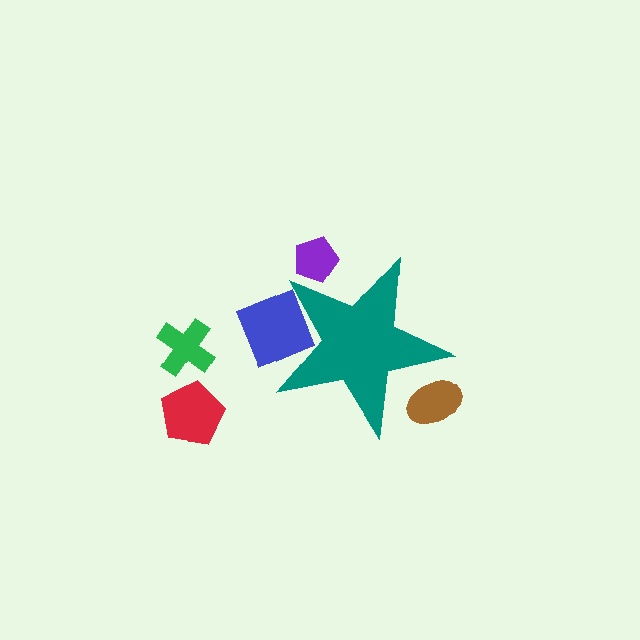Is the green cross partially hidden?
No, the green cross is fully visible.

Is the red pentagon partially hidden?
No, the red pentagon is fully visible.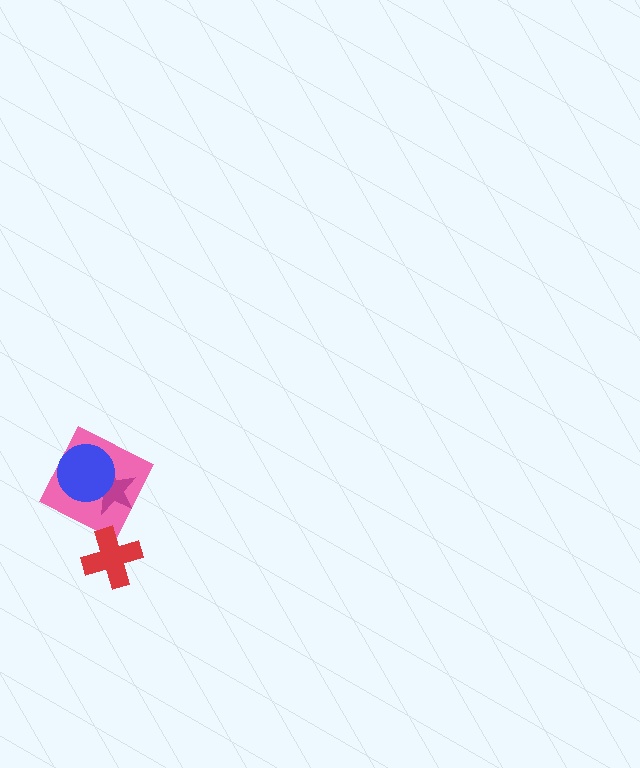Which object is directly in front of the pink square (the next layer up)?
The magenta star is directly in front of the pink square.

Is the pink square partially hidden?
Yes, it is partially covered by another shape.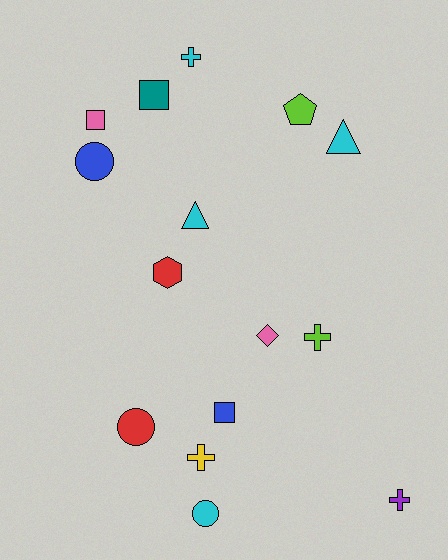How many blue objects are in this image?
There are 2 blue objects.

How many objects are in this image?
There are 15 objects.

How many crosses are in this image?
There are 4 crosses.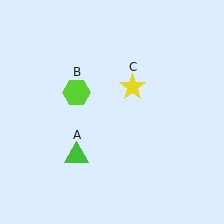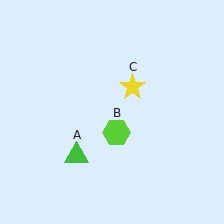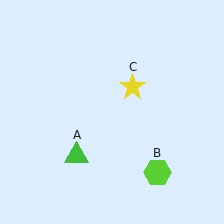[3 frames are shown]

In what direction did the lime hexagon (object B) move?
The lime hexagon (object B) moved down and to the right.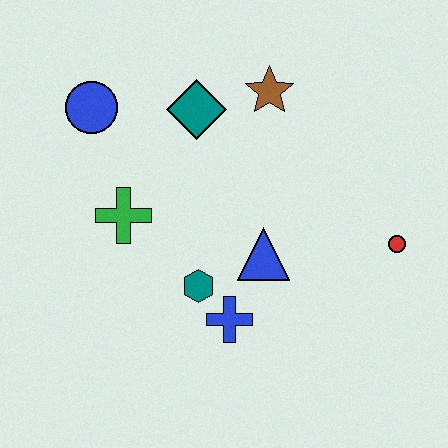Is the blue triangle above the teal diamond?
No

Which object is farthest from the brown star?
The blue cross is farthest from the brown star.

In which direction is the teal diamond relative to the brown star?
The teal diamond is to the left of the brown star.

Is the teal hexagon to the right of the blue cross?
No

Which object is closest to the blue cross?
The teal hexagon is closest to the blue cross.